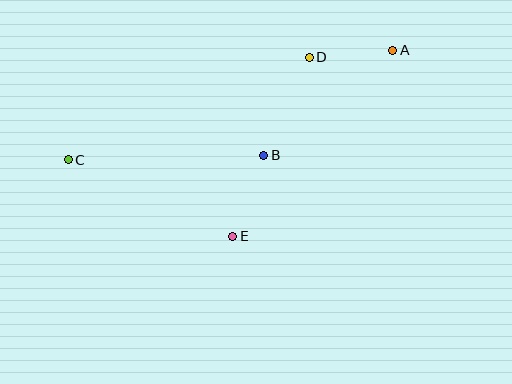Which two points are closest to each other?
Points A and D are closest to each other.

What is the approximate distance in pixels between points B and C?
The distance between B and C is approximately 196 pixels.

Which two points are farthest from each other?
Points A and C are farthest from each other.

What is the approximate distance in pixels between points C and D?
The distance between C and D is approximately 262 pixels.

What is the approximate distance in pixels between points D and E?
The distance between D and E is approximately 194 pixels.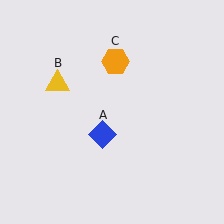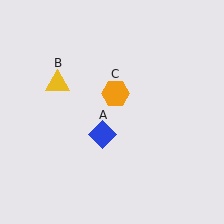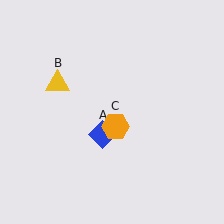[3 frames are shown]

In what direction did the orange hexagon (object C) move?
The orange hexagon (object C) moved down.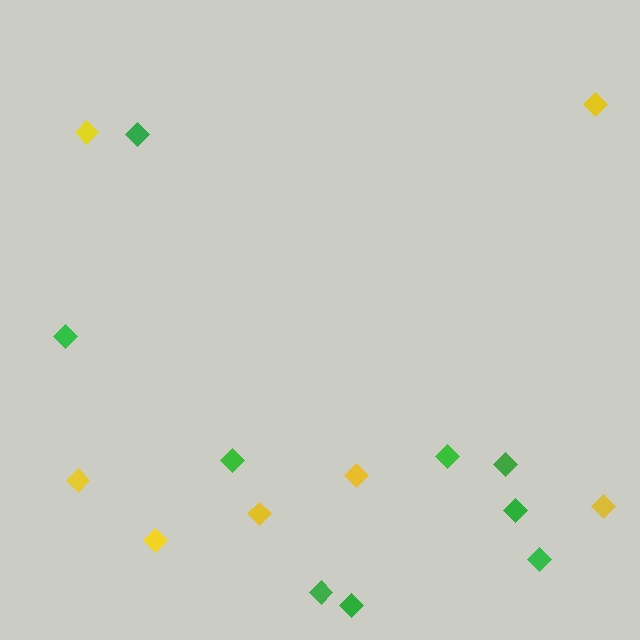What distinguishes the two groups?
There are 2 groups: one group of yellow diamonds (7) and one group of green diamonds (9).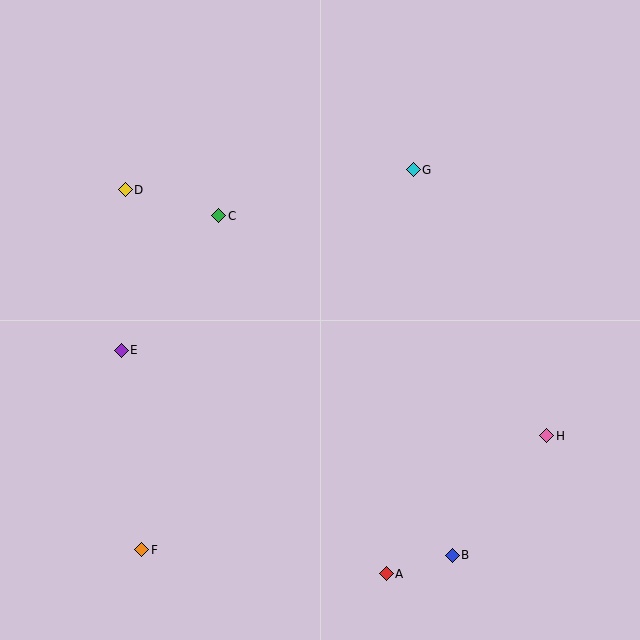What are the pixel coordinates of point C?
Point C is at (219, 216).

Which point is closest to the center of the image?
Point C at (219, 216) is closest to the center.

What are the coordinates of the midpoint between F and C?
The midpoint between F and C is at (180, 383).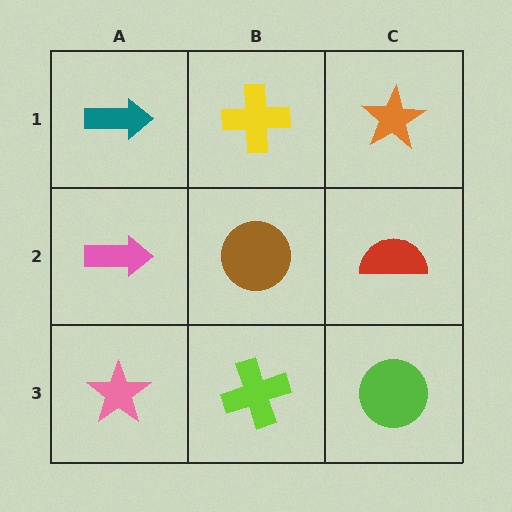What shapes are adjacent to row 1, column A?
A pink arrow (row 2, column A), a yellow cross (row 1, column B).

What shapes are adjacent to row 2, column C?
An orange star (row 1, column C), a lime circle (row 3, column C), a brown circle (row 2, column B).